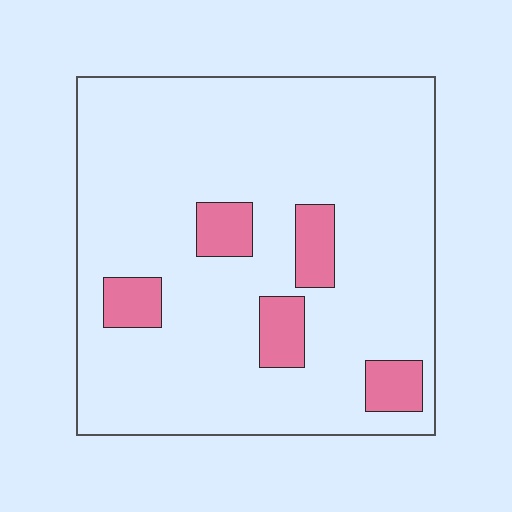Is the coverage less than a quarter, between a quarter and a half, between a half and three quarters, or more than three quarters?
Less than a quarter.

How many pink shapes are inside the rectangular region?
5.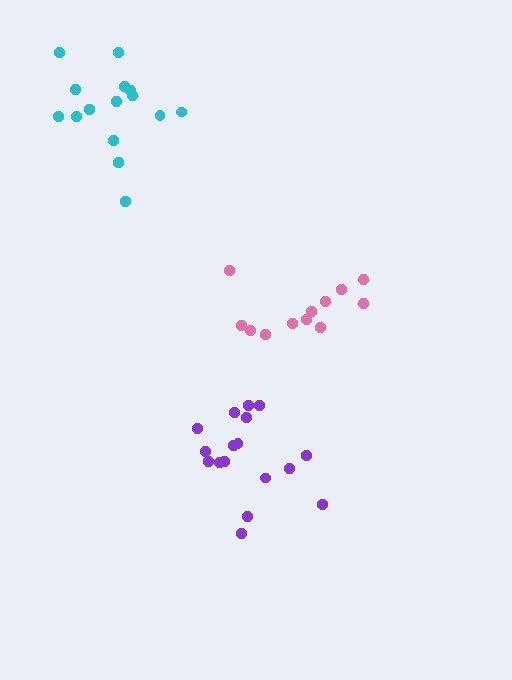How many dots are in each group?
Group 1: 12 dots, Group 2: 15 dots, Group 3: 17 dots (44 total).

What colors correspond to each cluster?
The clusters are colored: pink, cyan, purple.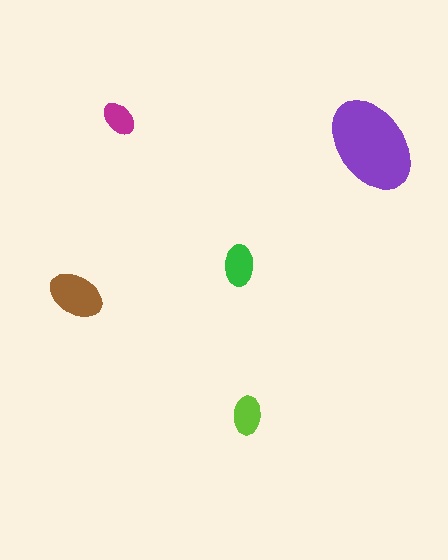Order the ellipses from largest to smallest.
the purple one, the brown one, the green one, the lime one, the magenta one.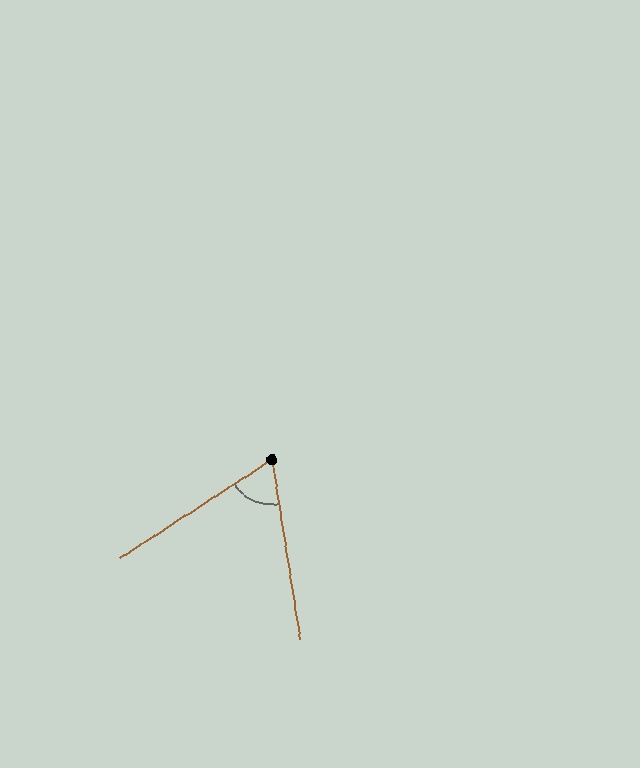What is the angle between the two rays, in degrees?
Approximately 66 degrees.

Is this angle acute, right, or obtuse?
It is acute.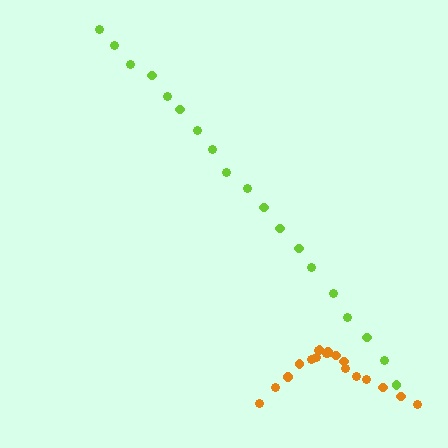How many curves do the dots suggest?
There are 2 distinct paths.